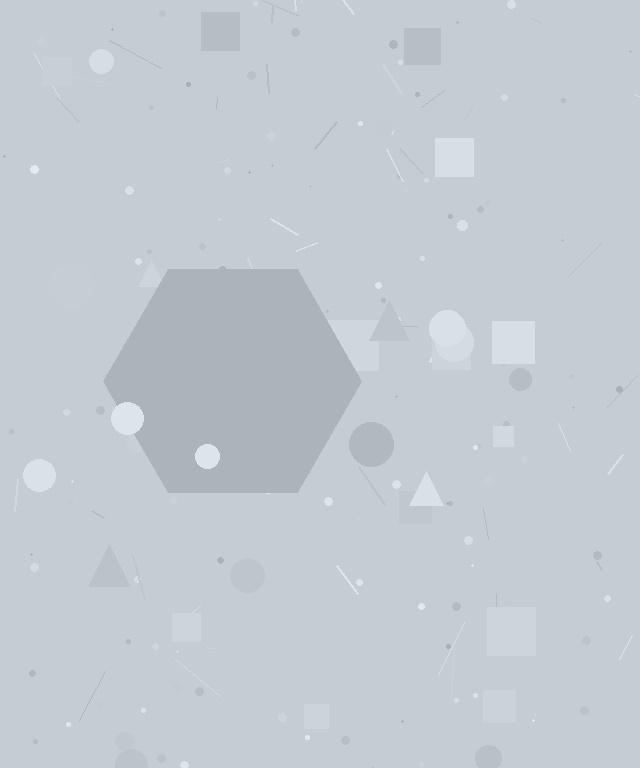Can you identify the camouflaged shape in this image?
The camouflaged shape is a hexagon.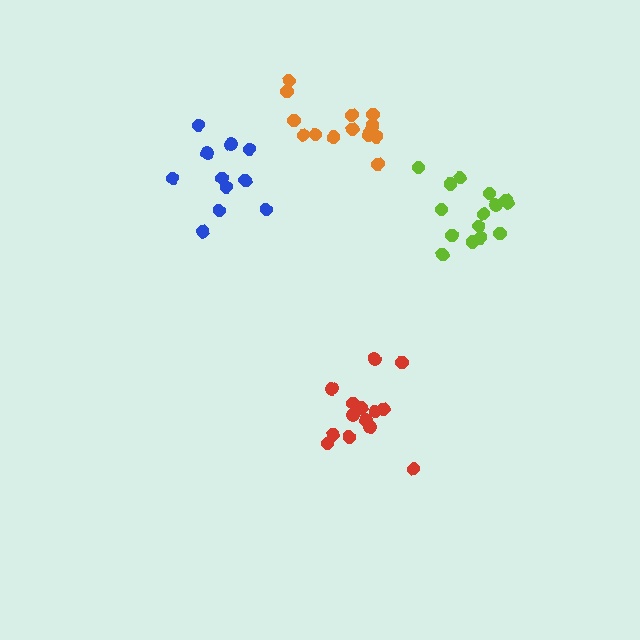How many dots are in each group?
Group 1: 15 dots, Group 2: 14 dots, Group 3: 16 dots, Group 4: 11 dots (56 total).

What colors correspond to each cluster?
The clusters are colored: red, orange, lime, blue.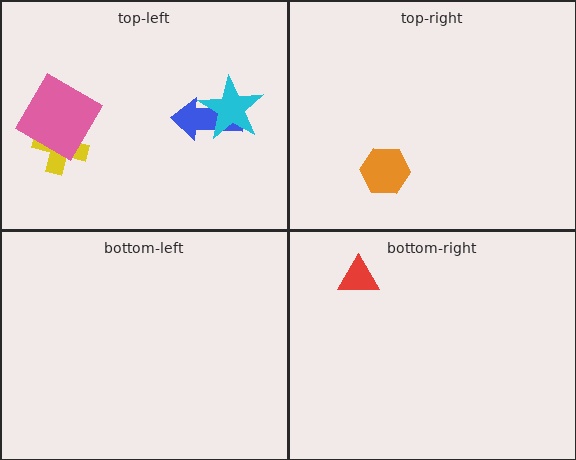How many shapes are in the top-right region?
1.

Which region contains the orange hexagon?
The top-right region.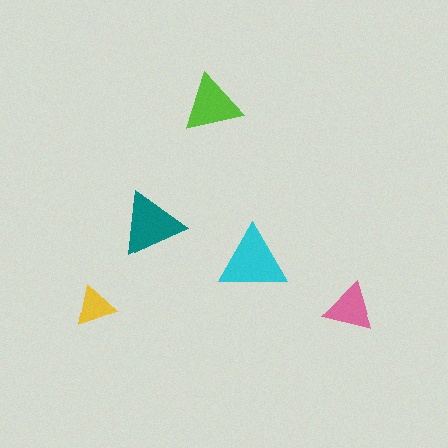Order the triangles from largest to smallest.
the cyan one, the teal one, the lime one, the pink one, the yellow one.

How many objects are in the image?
There are 5 objects in the image.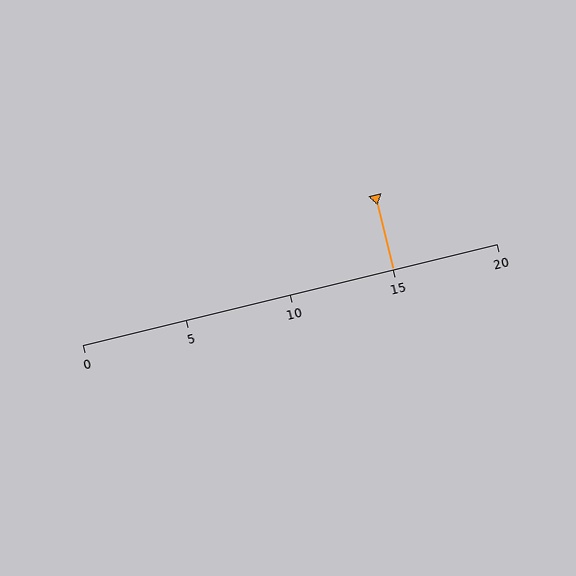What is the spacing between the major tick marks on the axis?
The major ticks are spaced 5 apart.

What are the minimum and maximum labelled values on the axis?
The axis runs from 0 to 20.